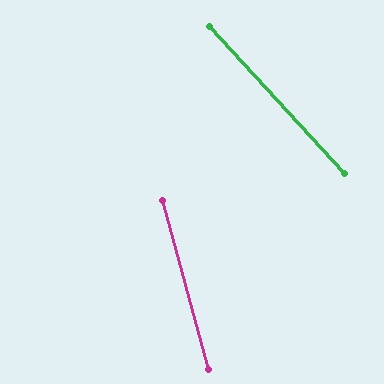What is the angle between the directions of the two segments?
Approximately 27 degrees.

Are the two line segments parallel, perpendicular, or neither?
Neither parallel nor perpendicular — they differ by about 27°.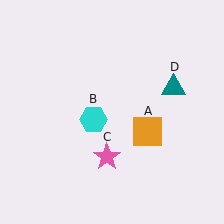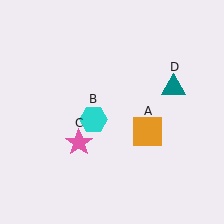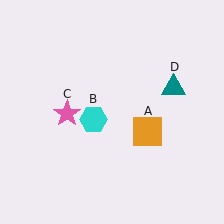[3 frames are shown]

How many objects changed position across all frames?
1 object changed position: pink star (object C).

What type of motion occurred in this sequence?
The pink star (object C) rotated clockwise around the center of the scene.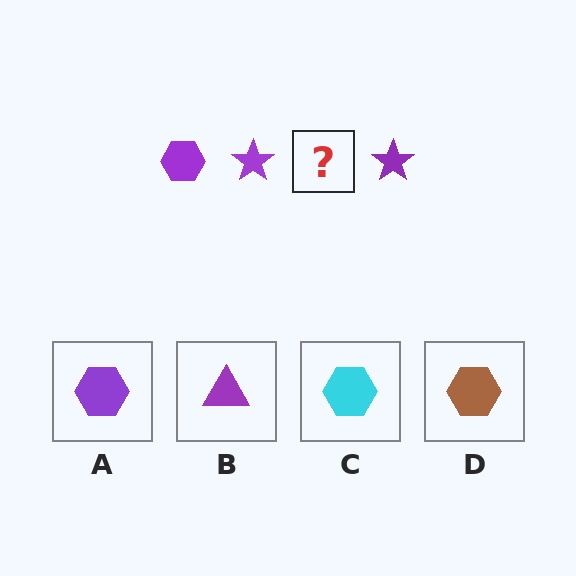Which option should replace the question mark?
Option A.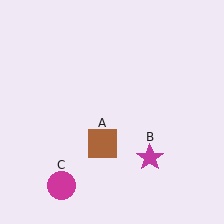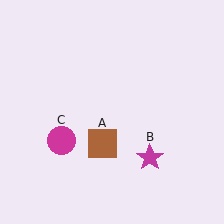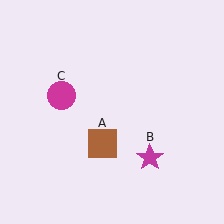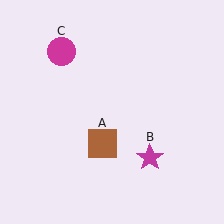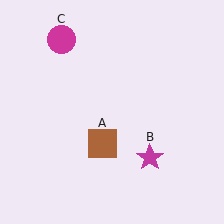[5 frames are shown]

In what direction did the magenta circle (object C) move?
The magenta circle (object C) moved up.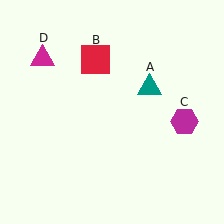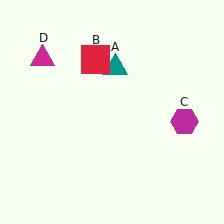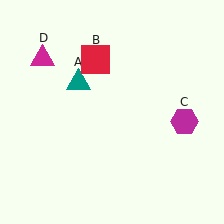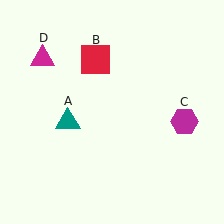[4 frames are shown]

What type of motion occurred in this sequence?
The teal triangle (object A) rotated counterclockwise around the center of the scene.